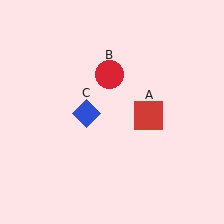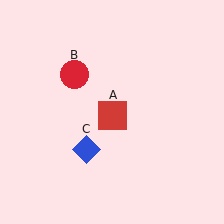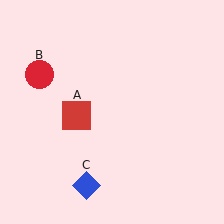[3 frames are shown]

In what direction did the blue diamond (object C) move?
The blue diamond (object C) moved down.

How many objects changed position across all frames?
3 objects changed position: red square (object A), red circle (object B), blue diamond (object C).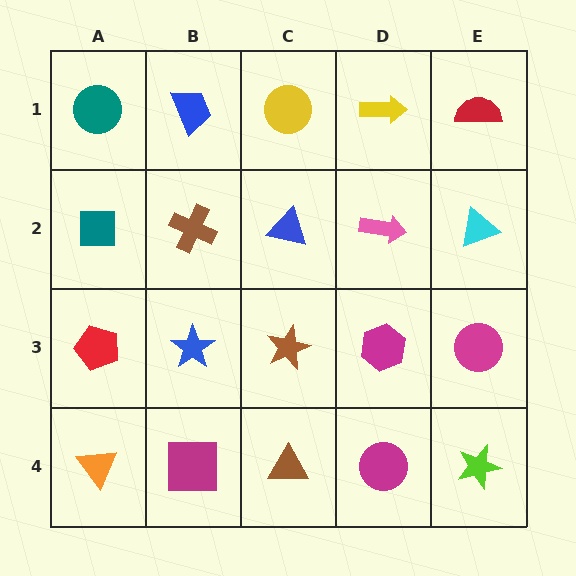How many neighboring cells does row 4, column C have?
3.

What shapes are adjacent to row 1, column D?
A pink arrow (row 2, column D), a yellow circle (row 1, column C), a red semicircle (row 1, column E).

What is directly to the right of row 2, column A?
A brown cross.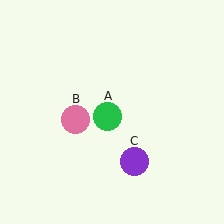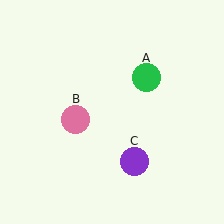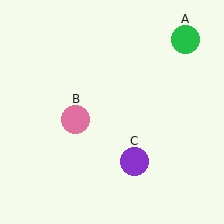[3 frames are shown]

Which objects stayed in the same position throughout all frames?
Pink circle (object B) and purple circle (object C) remained stationary.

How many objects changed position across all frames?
1 object changed position: green circle (object A).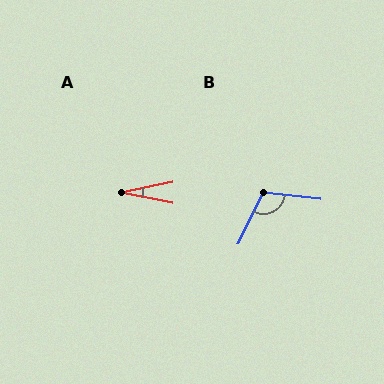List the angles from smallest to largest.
A (23°), B (110°).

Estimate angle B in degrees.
Approximately 110 degrees.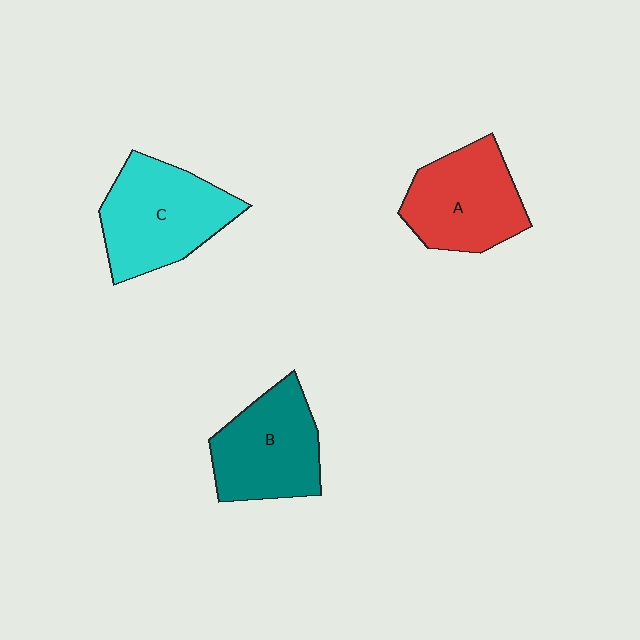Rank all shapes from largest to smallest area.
From largest to smallest: C (cyan), A (red), B (teal).